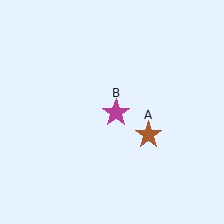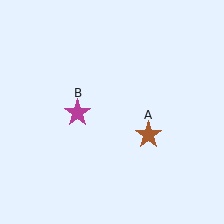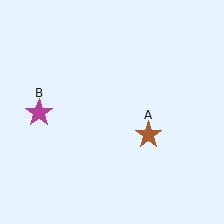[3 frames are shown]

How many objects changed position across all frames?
1 object changed position: magenta star (object B).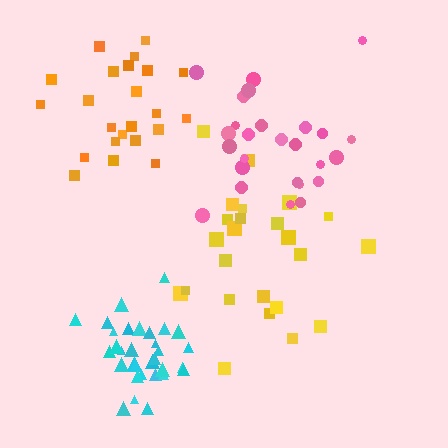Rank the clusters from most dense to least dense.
cyan, orange, pink, yellow.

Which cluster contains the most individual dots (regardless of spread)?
Cyan (32).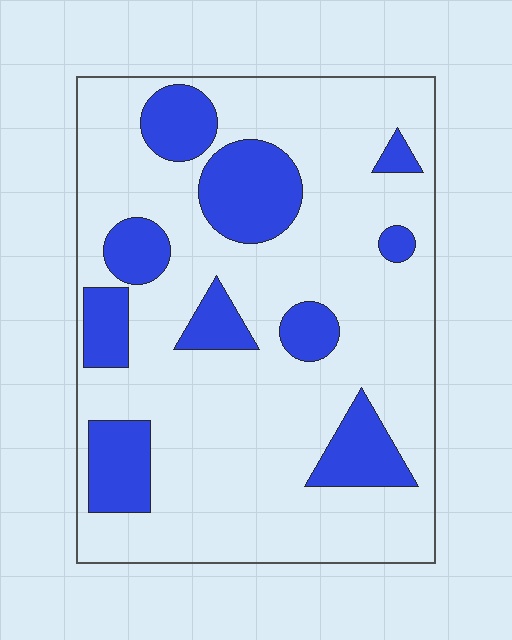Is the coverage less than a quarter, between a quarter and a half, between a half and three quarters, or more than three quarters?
Less than a quarter.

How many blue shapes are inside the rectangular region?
10.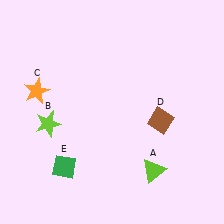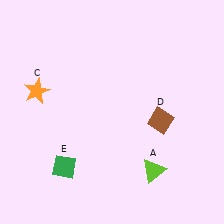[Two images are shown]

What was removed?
The lime star (B) was removed in Image 2.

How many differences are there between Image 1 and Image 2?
There is 1 difference between the two images.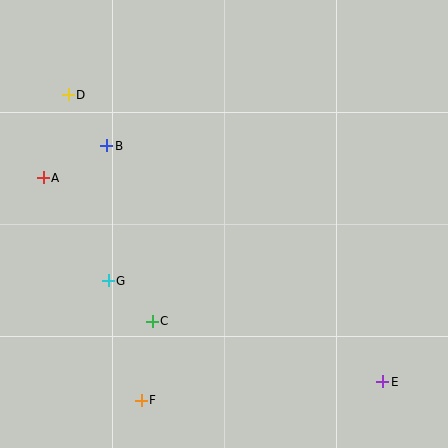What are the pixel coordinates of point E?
Point E is at (383, 382).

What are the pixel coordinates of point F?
Point F is at (141, 400).